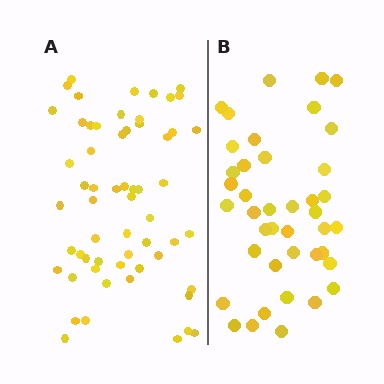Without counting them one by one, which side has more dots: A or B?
Region A (the left region) has more dots.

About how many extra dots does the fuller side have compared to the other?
Region A has approximately 20 more dots than region B.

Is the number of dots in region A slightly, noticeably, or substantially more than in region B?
Region A has noticeably more, but not dramatically so. The ratio is roughly 1.4 to 1.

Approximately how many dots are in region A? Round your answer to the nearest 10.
About 60 dots. (The exact count is 59, which rounds to 60.)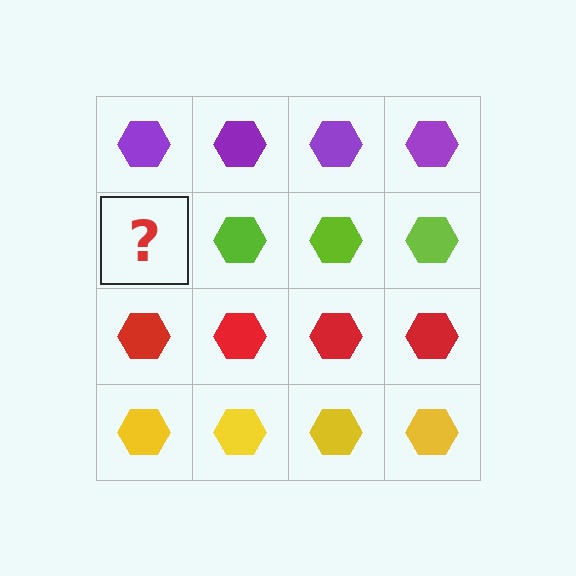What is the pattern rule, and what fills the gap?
The rule is that each row has a consistent color. The gap should be filled with a lime hexagon.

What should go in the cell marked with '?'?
The missing cell should contain a lime hexagon.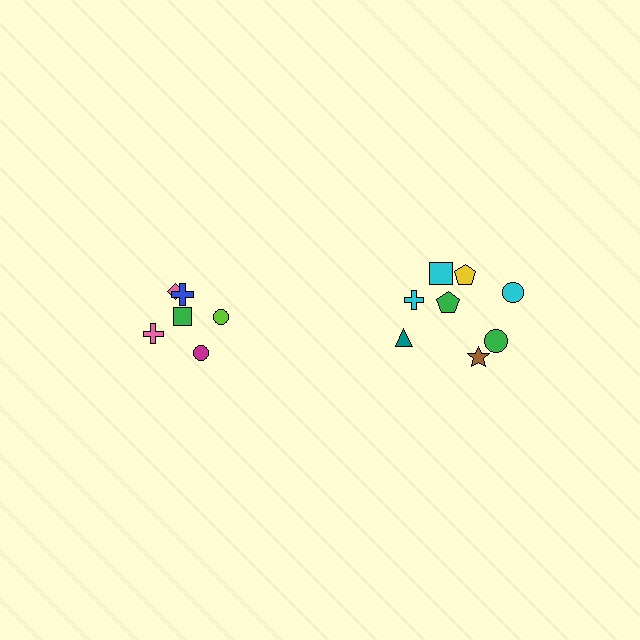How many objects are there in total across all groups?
There are 14 objects.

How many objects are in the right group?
There are 8 objects.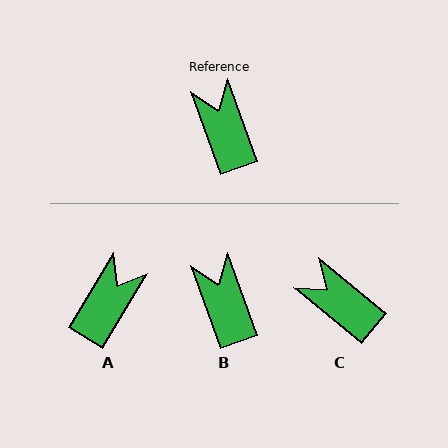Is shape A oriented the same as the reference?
No, it is off by about 51 degrees.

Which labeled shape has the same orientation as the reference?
B.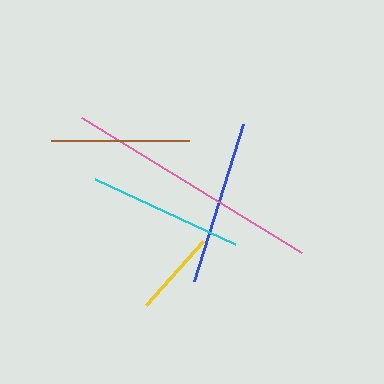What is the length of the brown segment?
The brown segment is approximately 139 pixels long.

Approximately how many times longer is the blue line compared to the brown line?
The blue line is approximately 1.2 times the length of the brown line.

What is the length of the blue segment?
The blue segment is approximately 164 pixels long.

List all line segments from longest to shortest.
From longest to shortest: pink, blue, cyan, brown, yellow.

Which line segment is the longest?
The pink line is the longest at approximately 258 pixels.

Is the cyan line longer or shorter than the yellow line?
The cyan line is longer than the yellow line.